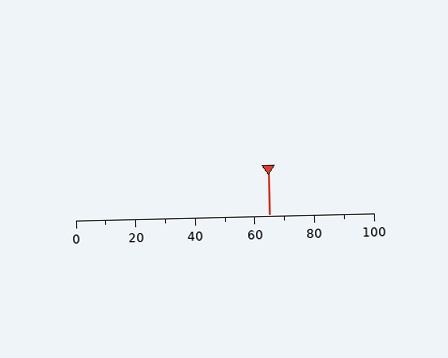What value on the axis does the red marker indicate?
The marker indicates approximately 65.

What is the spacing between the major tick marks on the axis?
The major ticks are spaced 20 apart.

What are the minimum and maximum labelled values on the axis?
The axis runs from 0 to 100.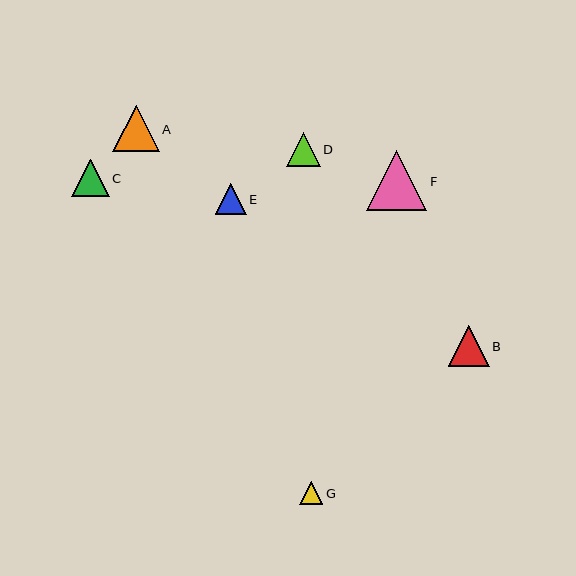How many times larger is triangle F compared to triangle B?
Triangle F is approximately 1.5 times the size of triangle B.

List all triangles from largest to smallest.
From largest to smallest: F, A, B, C, D, E, G.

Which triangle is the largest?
Triangle F is the largest with a size of approximately 60 pixels.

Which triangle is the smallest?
Triangle G is the smallest with a size of approximately 23 pixels.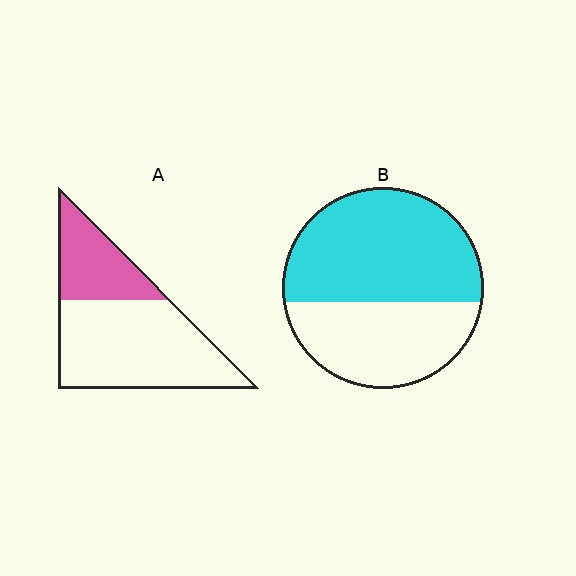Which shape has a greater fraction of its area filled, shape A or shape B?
Shape B.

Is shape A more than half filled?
No.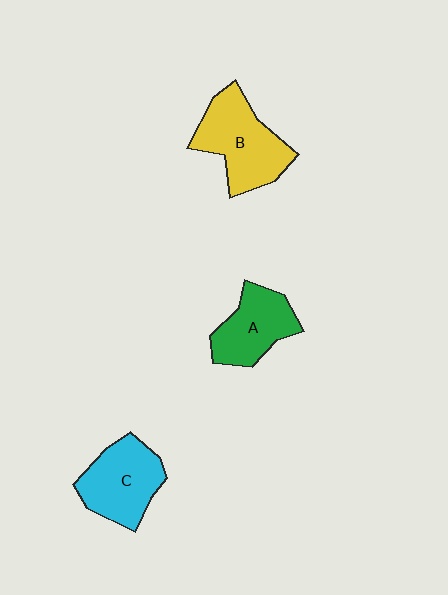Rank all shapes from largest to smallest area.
From largest to smallest: B (yellow), C (cyan), A (green).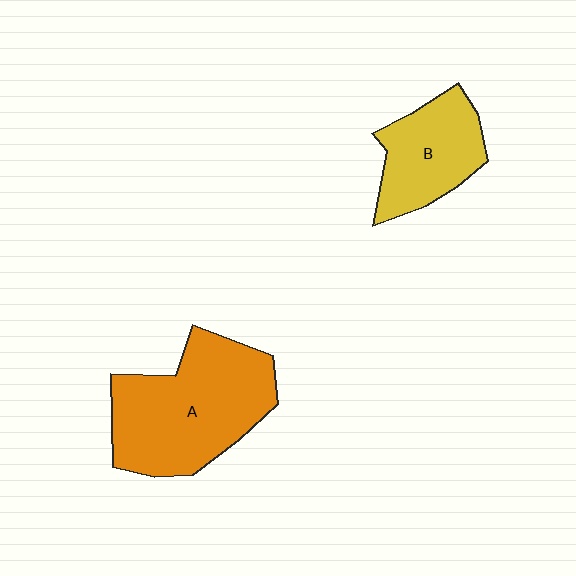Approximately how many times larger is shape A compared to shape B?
Approximately 1.7 times.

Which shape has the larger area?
Shape A (orange).